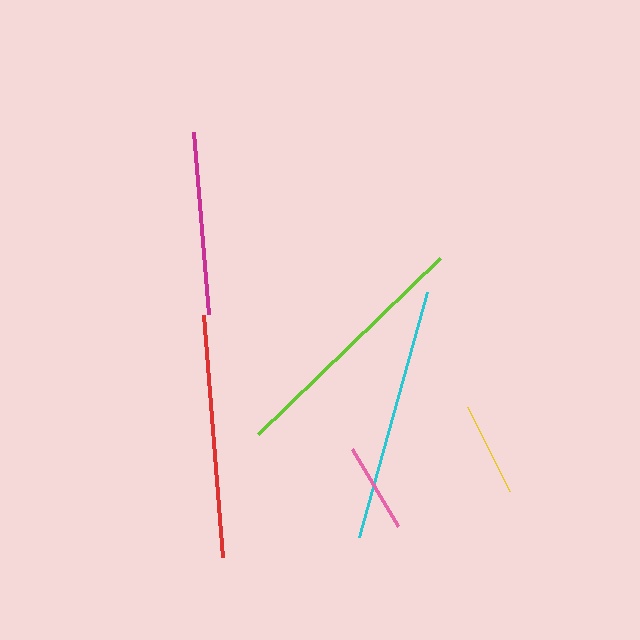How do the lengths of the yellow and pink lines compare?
The yellow and pink lines are approximately the same length.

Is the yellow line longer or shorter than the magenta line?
The magenta line is longer than the yellow line.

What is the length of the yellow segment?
The yellow segment is approximately 95 pixels long.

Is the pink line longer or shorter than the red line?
The red line is longer than the pink line.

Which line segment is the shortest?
The pink line is the shortest at approximately 89 pixels.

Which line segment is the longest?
The cyan line is the longest at approximately 255 pixels.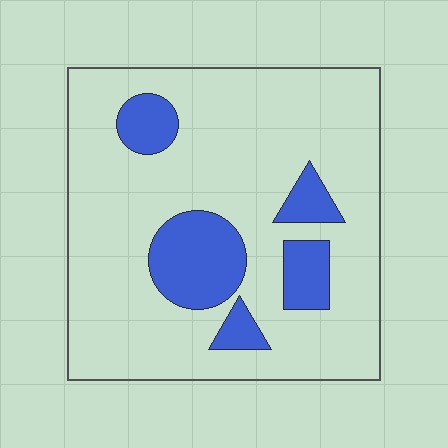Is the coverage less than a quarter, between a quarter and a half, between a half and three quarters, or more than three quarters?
Less than a quarter.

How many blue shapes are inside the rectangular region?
5.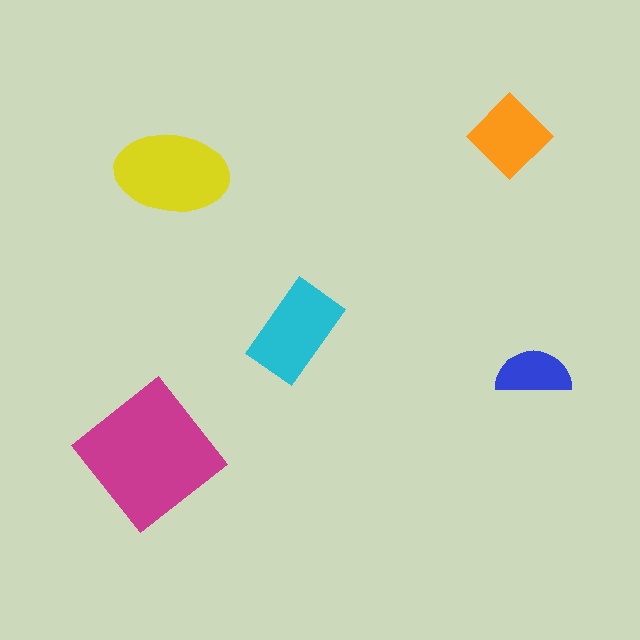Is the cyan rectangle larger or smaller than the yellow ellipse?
Smaller.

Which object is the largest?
The magenta diamond.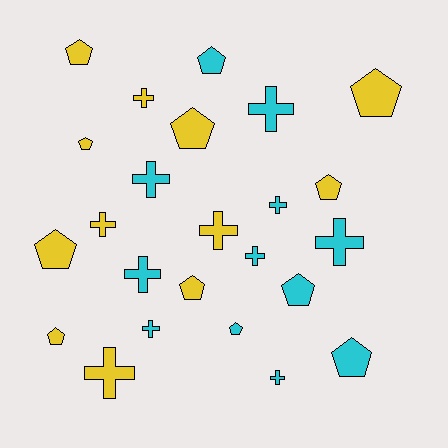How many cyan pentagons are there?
There are 4 cyan pentagons.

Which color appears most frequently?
Cyan, with 12 objects.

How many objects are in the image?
There are 24 objects.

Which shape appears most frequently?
Cross, with 12 objects.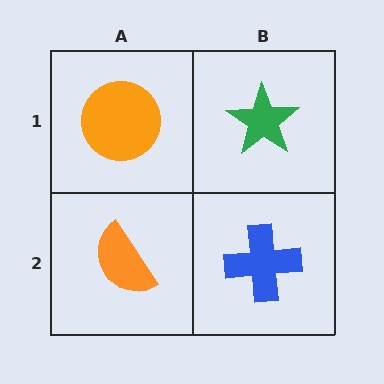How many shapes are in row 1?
2 shapes.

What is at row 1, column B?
A green star.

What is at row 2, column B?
A blue cross.